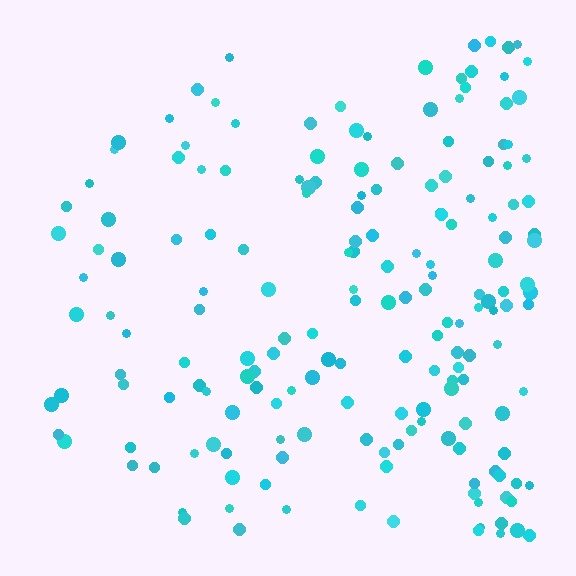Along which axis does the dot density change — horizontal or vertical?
Horizontal.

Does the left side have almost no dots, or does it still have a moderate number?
Still a moderate number, just noticeably fewer than the right.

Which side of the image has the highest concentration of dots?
The right.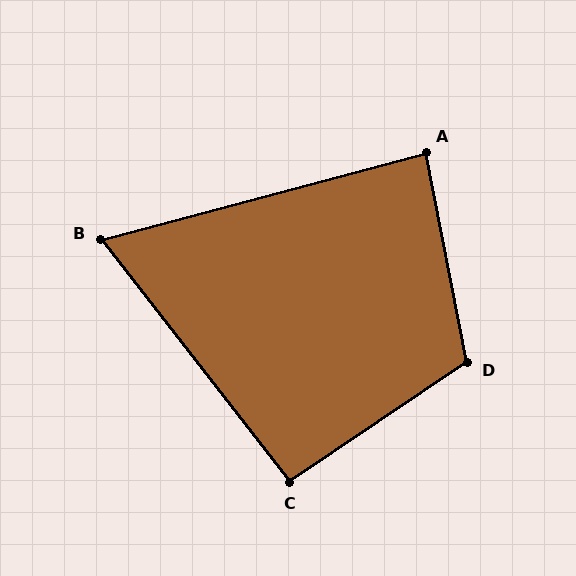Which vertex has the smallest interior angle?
B, at approximately 67 degrees.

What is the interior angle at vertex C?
Approximately 94 degrees (approximately right).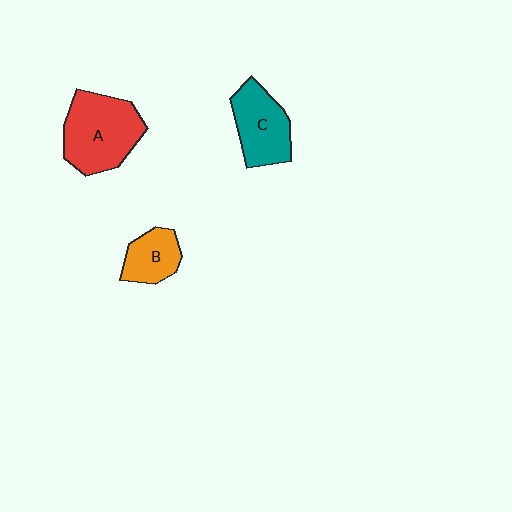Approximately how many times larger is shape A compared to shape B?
Approximately 2.0 times.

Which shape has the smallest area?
Shape B (orange).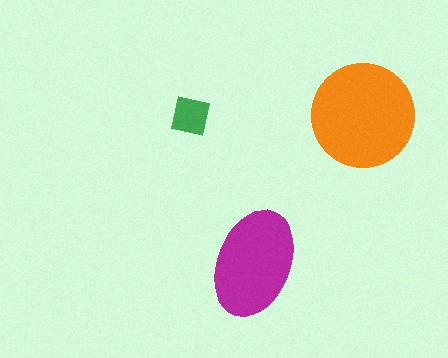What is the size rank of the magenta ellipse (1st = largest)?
2nd.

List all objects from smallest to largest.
The green square, the magenta ellipse, the orange circle.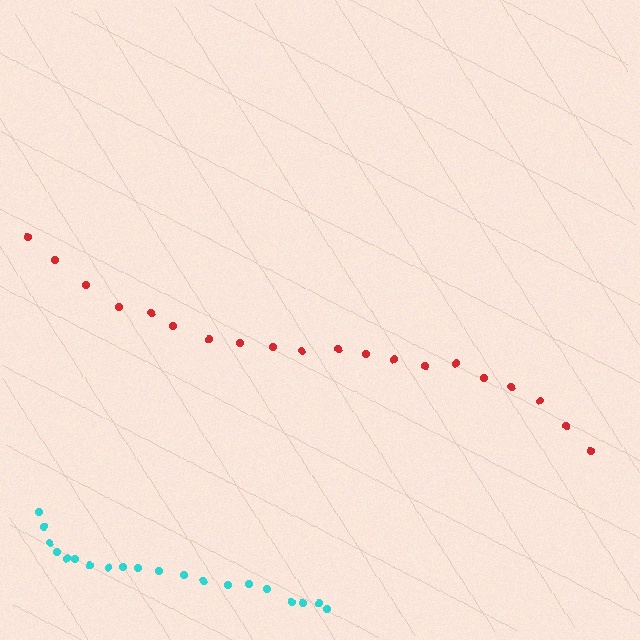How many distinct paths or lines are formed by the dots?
There are 2 distinct paths.